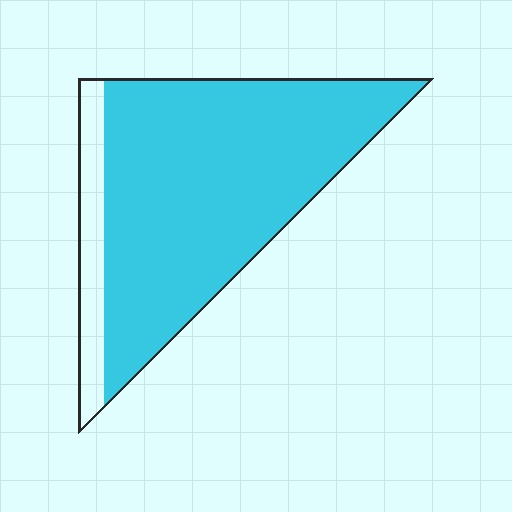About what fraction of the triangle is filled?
About seven eighths (7/8).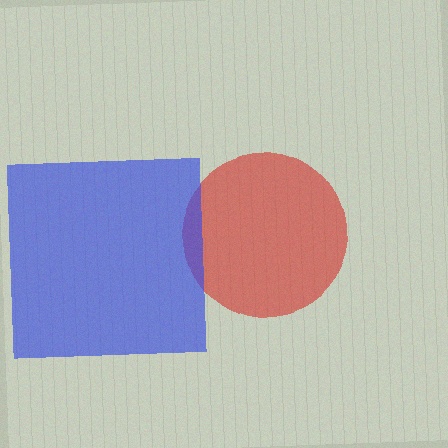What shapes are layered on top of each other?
The layered shapes are: a red circle, a blue square.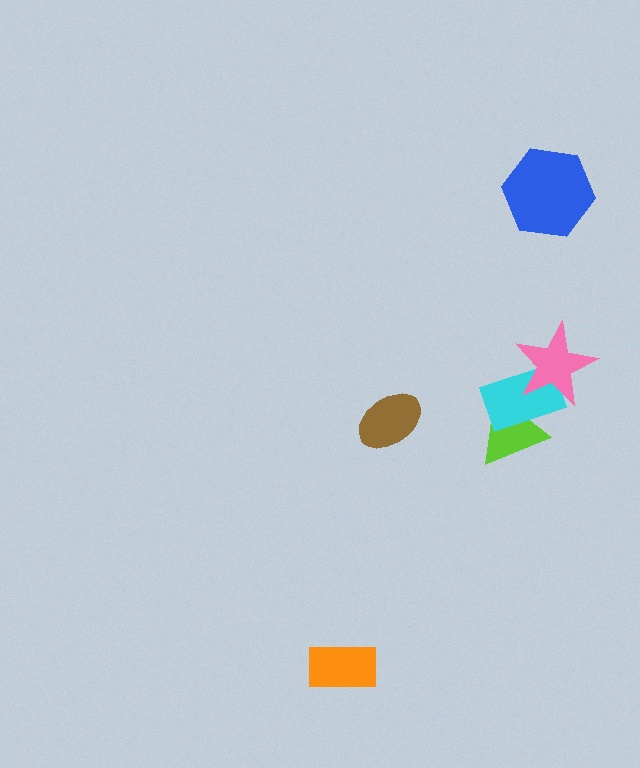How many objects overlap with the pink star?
1 object overlaps with the pink star.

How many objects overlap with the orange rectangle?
0 objects overlap with the orange rectangle.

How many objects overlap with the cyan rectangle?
2 objects overlap with the cyan rectangle.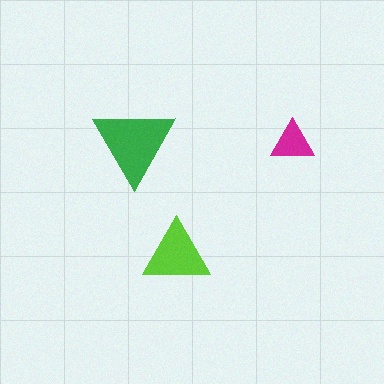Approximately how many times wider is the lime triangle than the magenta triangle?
About 1.5 times wider.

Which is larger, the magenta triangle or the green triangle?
The green one.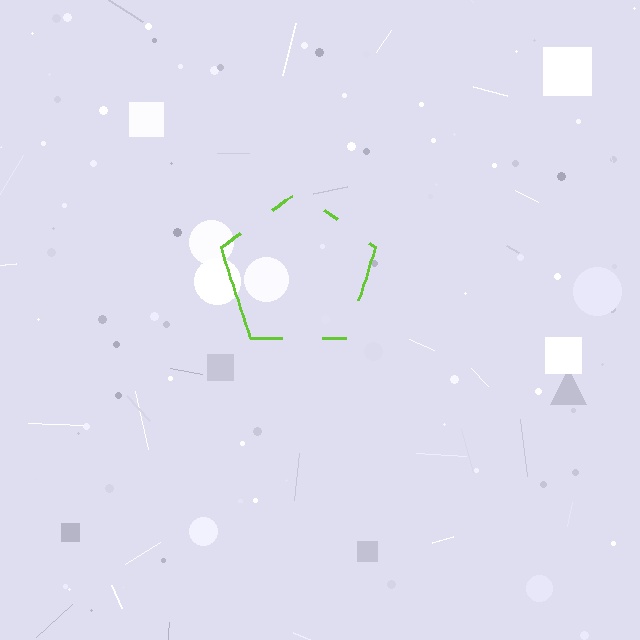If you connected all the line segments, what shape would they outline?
They would outline a pentagon.